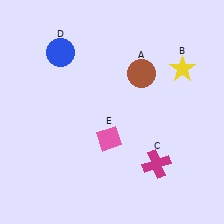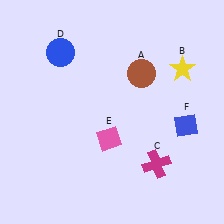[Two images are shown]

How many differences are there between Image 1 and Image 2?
There is 1 difference between the two images.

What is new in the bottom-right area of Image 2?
A blue diamond (F) was added in the bottom-right area of Image 2.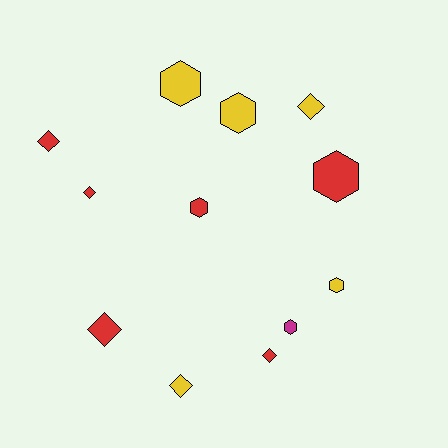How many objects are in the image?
There are 12 objects.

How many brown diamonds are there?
There are no brown diamonds.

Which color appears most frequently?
Red, with 6 objects.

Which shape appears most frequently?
Diamond, with 6 objects.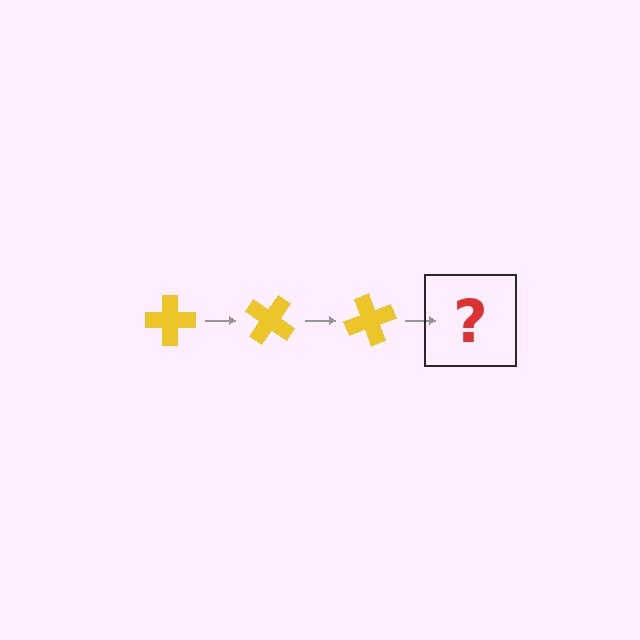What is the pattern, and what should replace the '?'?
The pattern is that the cross rotates 35 degrees each step. The '?' should be a yellow cross rotated 105 degrees.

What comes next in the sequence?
The next element should be a yellow cross rotated 105 degrees.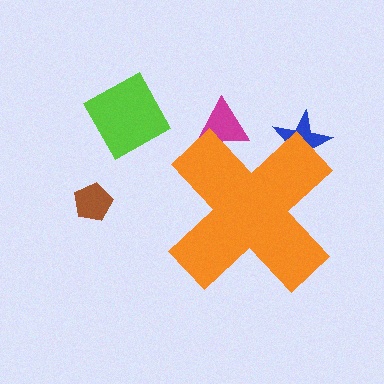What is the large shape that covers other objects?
An orange cross.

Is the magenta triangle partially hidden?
Yes, the magenta triangle is partially hidden behind the orange cross.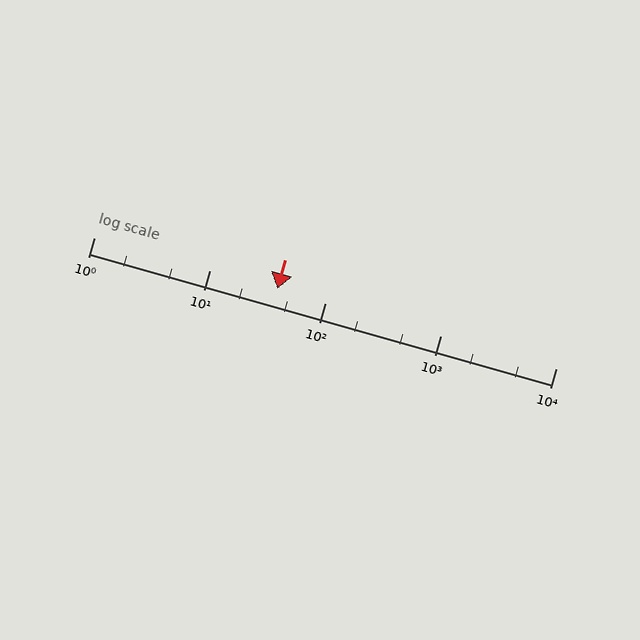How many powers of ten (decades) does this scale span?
The scale spans 4 decades, from 1 to 10000.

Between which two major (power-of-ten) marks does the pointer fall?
The pointer is between 10 and 100.